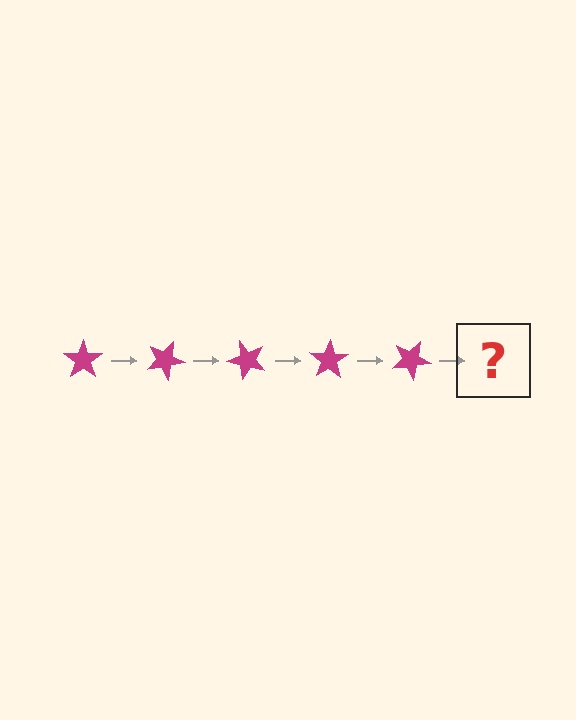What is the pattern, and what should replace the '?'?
The pattern is that the star rotates 25 degrees each step. The '?' should be a magenta star rotated 125 degrees.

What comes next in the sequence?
The next element should be a magenta star rotated 125 degrees.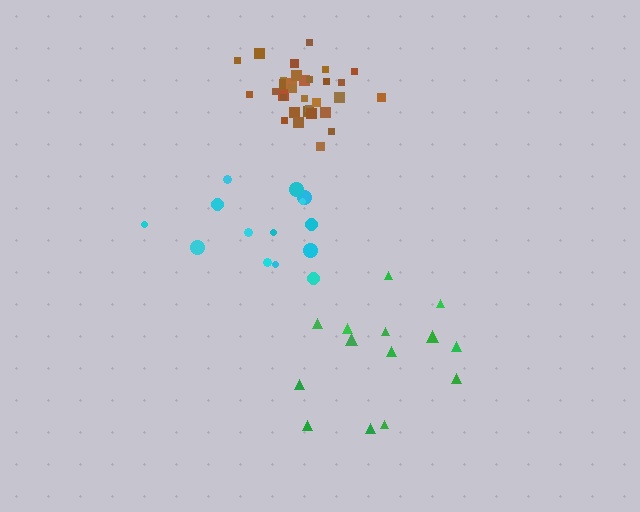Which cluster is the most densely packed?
Brown.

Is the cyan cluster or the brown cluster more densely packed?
Brown.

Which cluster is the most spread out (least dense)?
Green.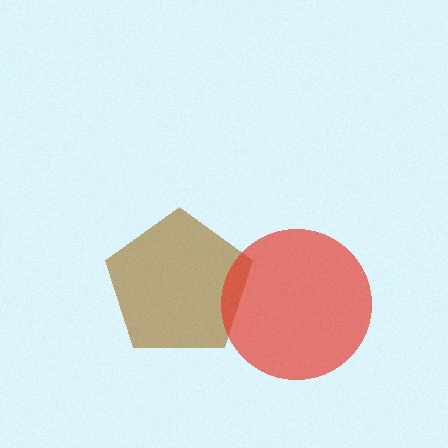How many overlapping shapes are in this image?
There are 2 overlapping shapes in the image.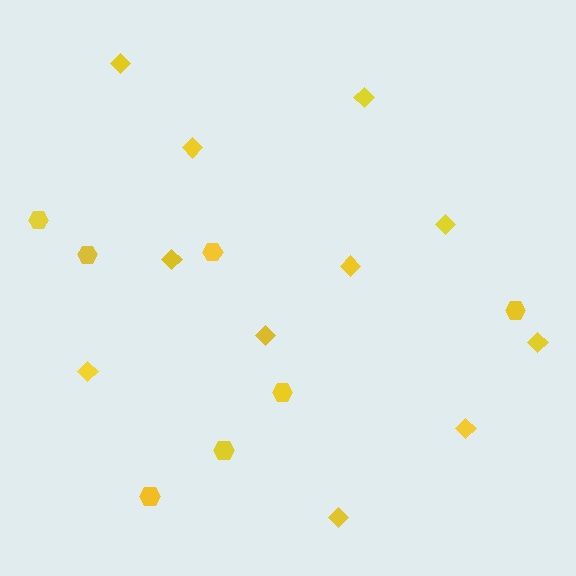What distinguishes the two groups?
There are 2 groups: one group of diamonds (11) and one group of hexagons (7).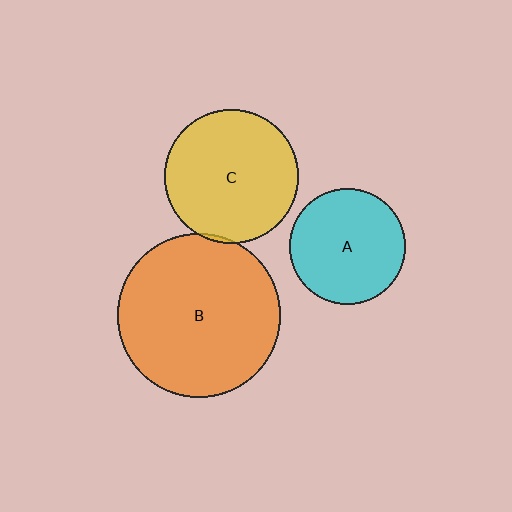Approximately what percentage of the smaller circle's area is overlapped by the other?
Approximately 5%.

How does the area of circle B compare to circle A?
Approximately 2.0 times.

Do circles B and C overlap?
Yes.